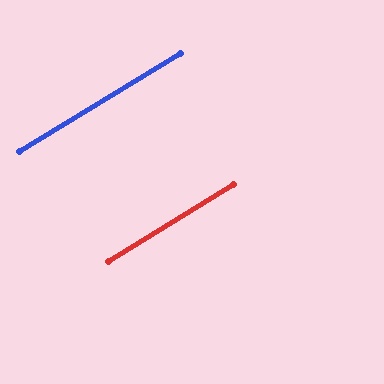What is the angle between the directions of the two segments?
Approximately 0 degrees.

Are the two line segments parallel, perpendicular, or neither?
Parallel — their directions differ by only 0.4°.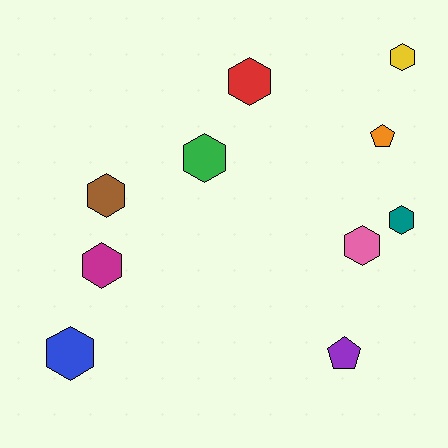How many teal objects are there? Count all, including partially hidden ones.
There is 1 teal object.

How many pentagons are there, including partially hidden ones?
There are 2 pentagons.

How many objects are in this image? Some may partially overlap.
There are 10 objects.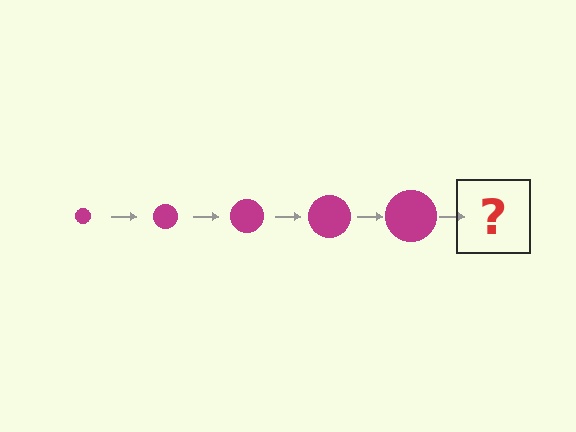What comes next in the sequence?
The next element should be a magenta circle, larger than the previous one.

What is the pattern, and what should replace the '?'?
The pattern is that the circle gets progressively larger each step. The '?' should be a magenta circle, larger than the previous one.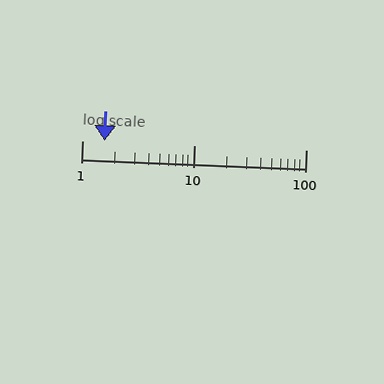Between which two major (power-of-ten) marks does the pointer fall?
The pointer is between 1 and 10.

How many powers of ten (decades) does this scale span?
The scale spans 2 decades, from 1 to 100.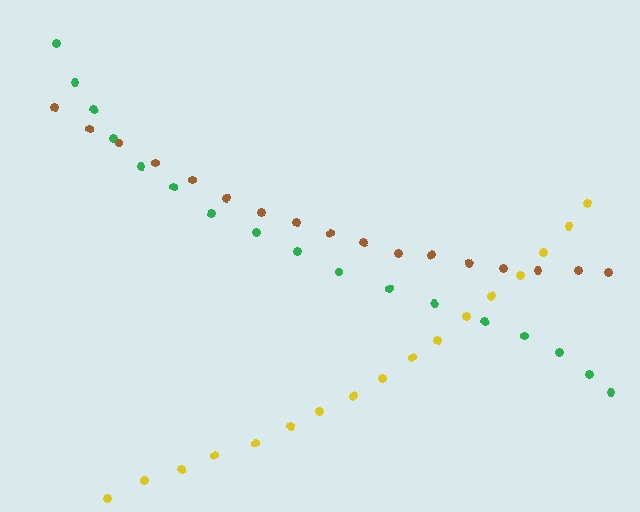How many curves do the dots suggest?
There are 3 distinct paths.